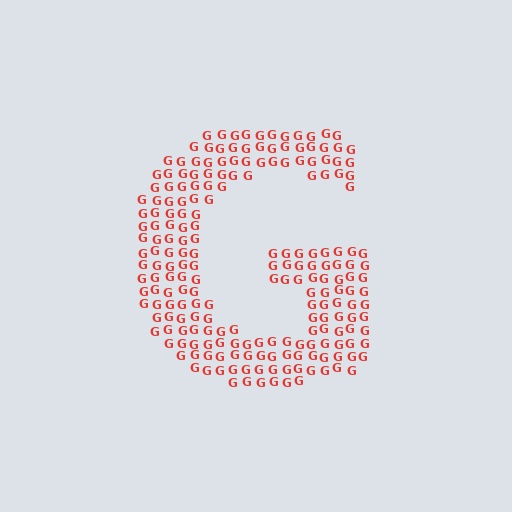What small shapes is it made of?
It is made of small letter G's.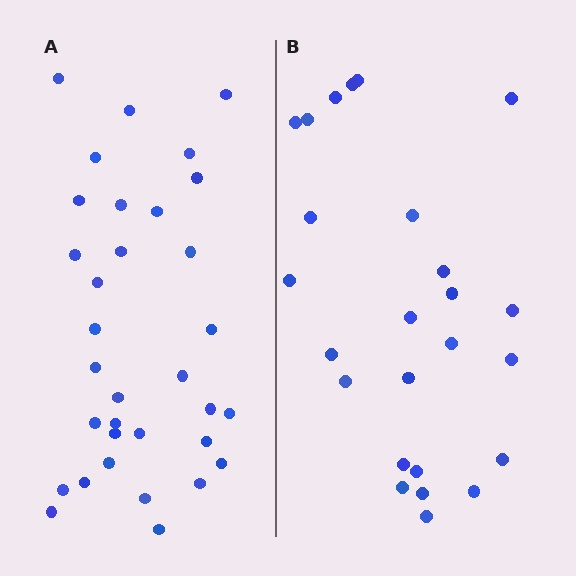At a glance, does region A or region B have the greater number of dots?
Region A (the left region) has more dots.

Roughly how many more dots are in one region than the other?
Region A has roughly 8 or so more dots than region B.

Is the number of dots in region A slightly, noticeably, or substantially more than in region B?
Region A has noticeably more, but not dramatically so. The ratio is roughly 1.3 to 1.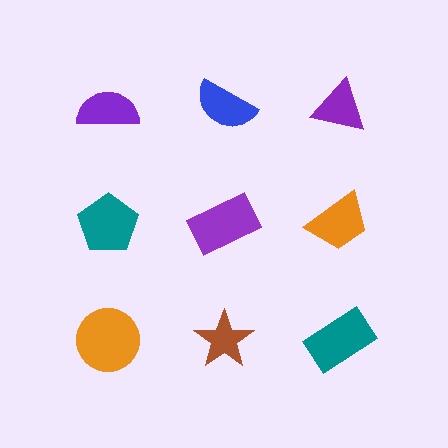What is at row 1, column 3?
A purple triangle.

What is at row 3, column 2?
A brown star.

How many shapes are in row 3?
3 shapes.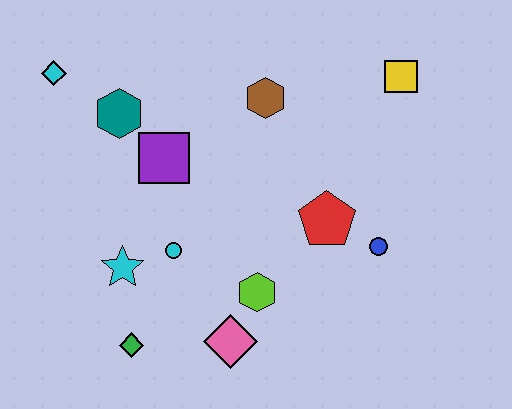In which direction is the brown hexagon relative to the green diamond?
The brown hexagon is above the green diamond.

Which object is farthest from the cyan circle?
The yellow square is farthest from the cyan circle.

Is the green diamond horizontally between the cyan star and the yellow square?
Yes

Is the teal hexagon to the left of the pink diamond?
Yes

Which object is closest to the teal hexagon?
The purple square is closest to the teal hexagon.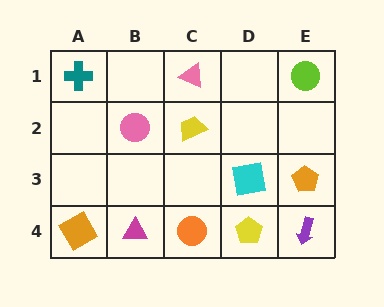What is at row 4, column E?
A purple arrow.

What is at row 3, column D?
A cyan square.